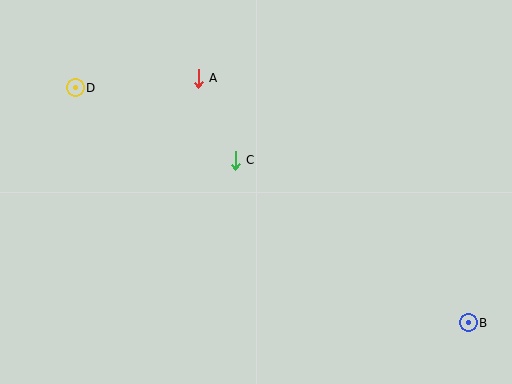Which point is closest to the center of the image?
Point C at (235, 160) is closest to the center.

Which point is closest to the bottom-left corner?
Point D is closest to the bottom-left corner.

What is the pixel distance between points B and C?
The distance between B and C is 284 pixels.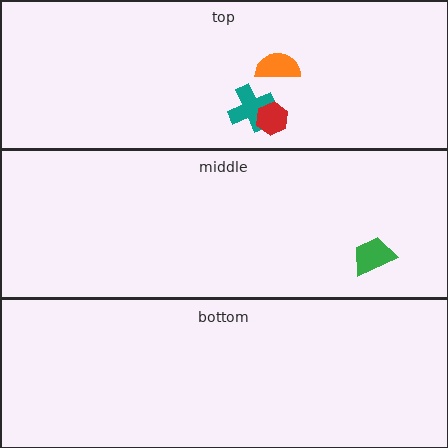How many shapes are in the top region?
3.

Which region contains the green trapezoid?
The middle region.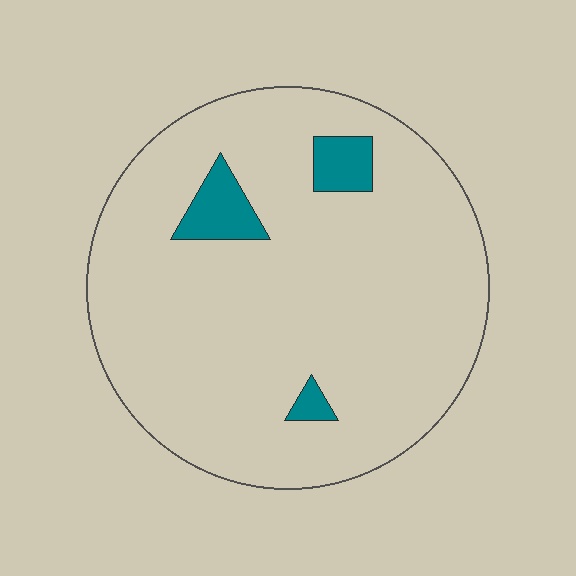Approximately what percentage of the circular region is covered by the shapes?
Approximately 5%.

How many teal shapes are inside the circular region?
3.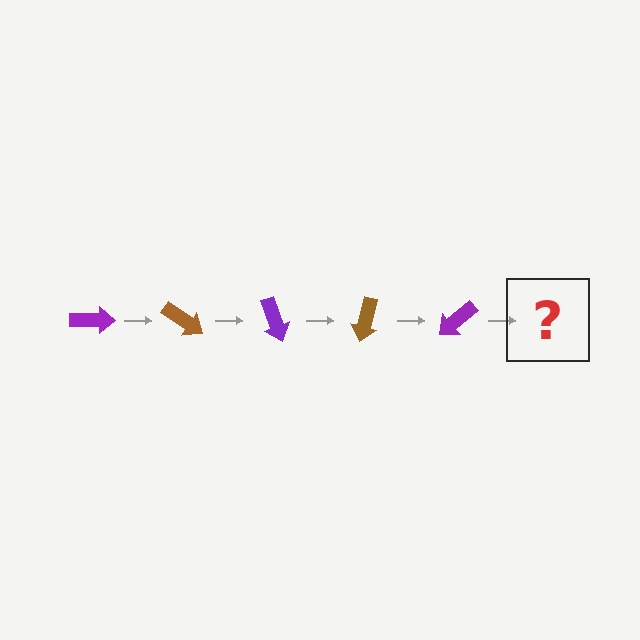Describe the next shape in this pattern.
It should be a brown arrow, rotated 175 degrees from the start.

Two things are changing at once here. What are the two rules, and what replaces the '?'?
The two rules are that it rotates 35 degrees each step and the color cycles through purple and brown. The '?' should be a brown arrow, rotated 175 degrees from the start.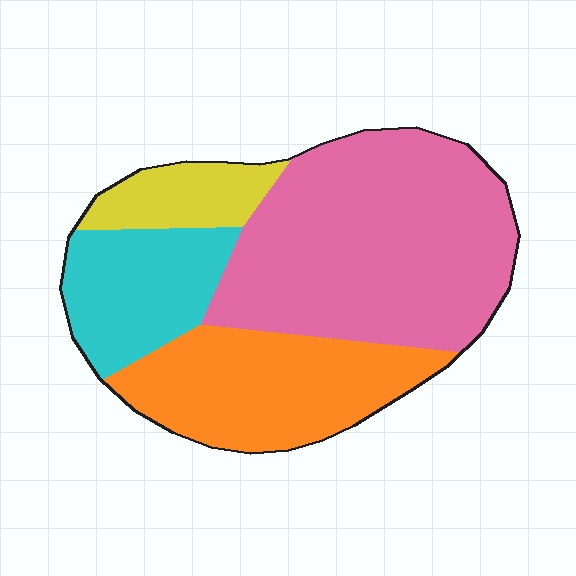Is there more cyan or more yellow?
Cyan.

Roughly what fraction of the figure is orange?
Orange covers roughly 25% of the figure.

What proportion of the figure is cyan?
Cyan covers around 15% of the figure.